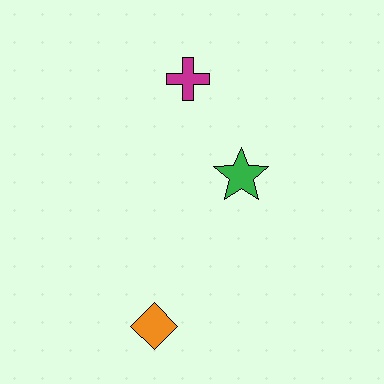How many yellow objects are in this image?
There are no yellow objects.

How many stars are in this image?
There is 1 star.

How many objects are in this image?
There are 3 objects.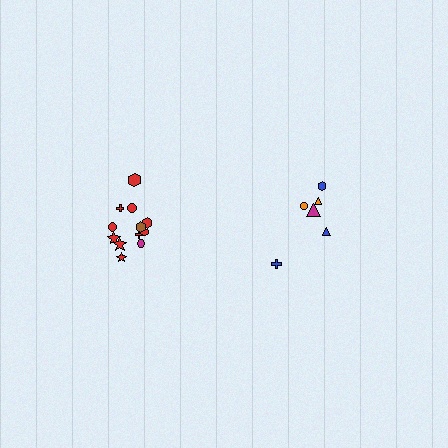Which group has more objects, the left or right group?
The left group.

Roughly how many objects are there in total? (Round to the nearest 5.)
Roughly 20 objects in total.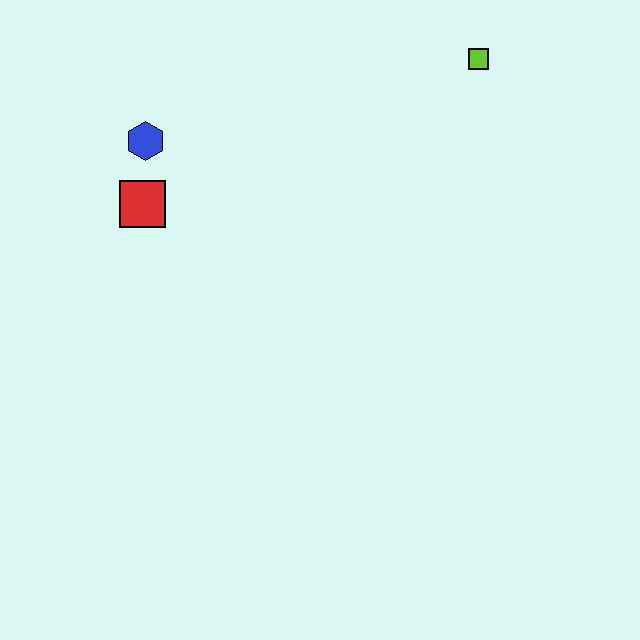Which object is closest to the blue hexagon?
The red square is closest to the blue hexagon.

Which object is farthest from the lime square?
The red square is farthest from the lime square.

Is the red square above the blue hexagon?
No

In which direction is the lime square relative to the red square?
The lime square is to the right of the red square.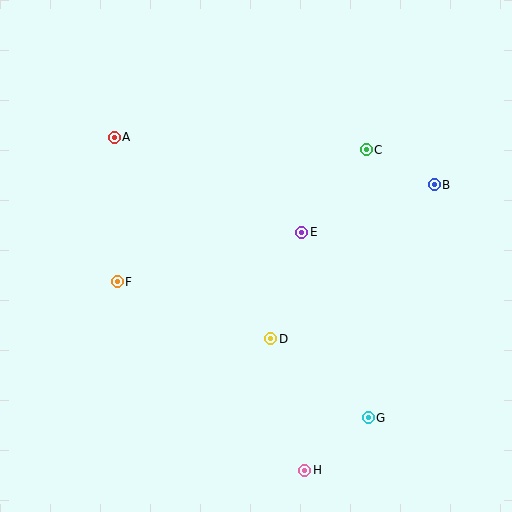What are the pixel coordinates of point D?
Point D is at (271, 339).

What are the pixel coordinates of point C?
Point C is at (366, 150).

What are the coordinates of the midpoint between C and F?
The midpoint between C and F is at (242, 216).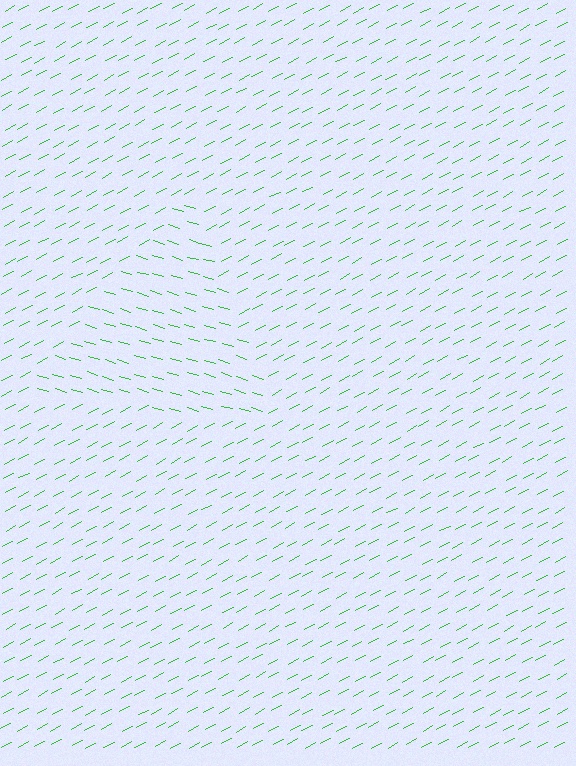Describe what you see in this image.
The image is filled with small green line segments. A triangle region in the image has lines oriented differently from the surrounding lines, creating a visible texture boundary.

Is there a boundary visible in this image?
Yes, there is a texture boundary formed by a change in line orientation.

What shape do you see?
I see a triangle.